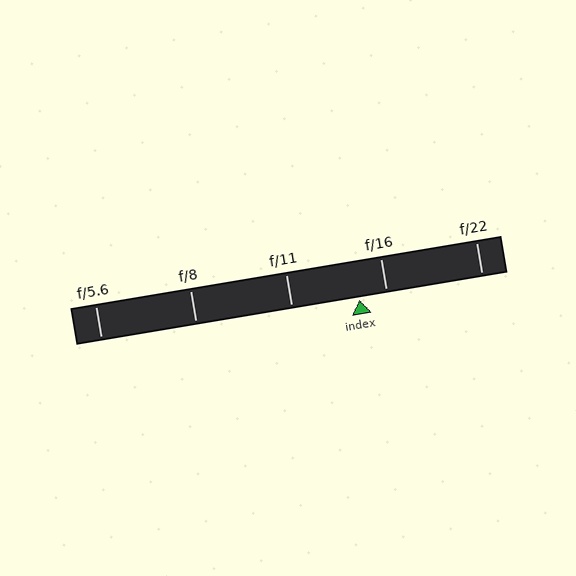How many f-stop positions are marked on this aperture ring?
There are 5 f-stop positions marked.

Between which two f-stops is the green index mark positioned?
The index mark is between f/11 and f/16.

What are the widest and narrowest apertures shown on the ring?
The widest aperture shown is f/5.6 and the narrowest is f/22.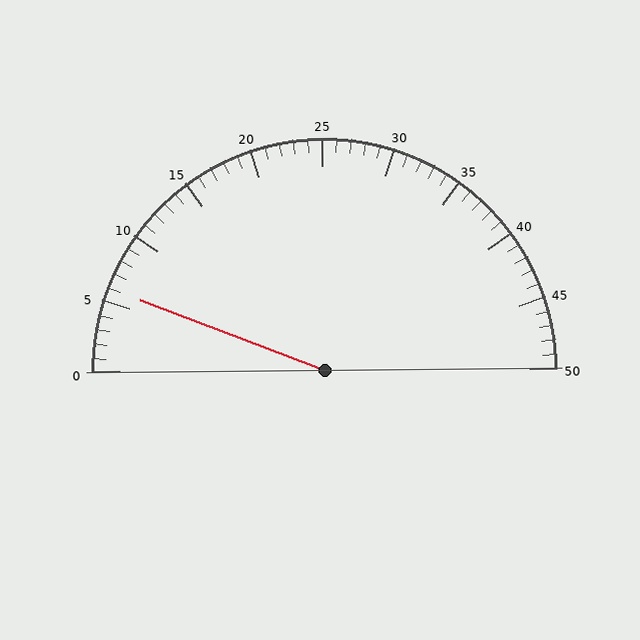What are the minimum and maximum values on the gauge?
The gauge ranges from 0 to 50.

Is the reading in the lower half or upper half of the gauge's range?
The reading is in the lower half of the range (0 to 50).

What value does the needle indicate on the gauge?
The needle indicates approximately 6.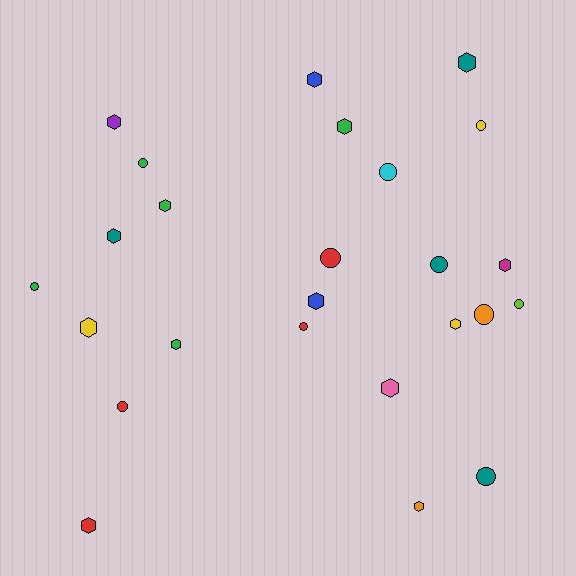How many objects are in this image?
There are 25 objects.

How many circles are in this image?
There are 11 circles.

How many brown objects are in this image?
There are no brown objects.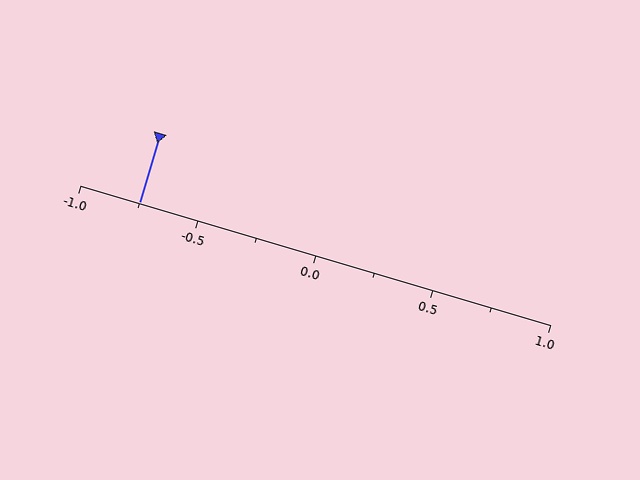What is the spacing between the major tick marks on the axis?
The major ticks are spaced 0.5 apart.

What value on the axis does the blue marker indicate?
The marker indicates approximately -0.75.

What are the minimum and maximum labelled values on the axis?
The axis runs from -1.0 to 1.0.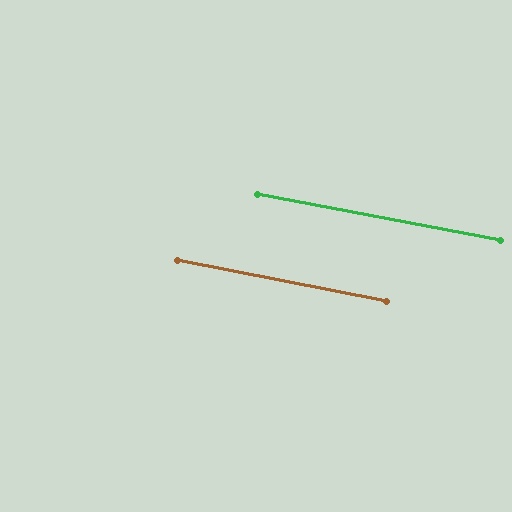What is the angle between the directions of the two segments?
Approximately 0 degrees.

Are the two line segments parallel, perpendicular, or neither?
Parallel — their directions differ by only 0.4°.